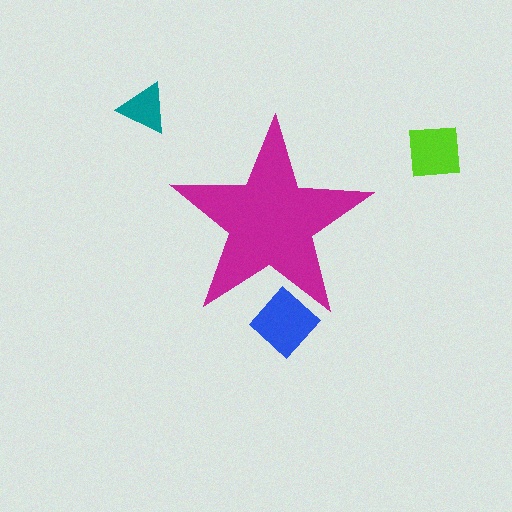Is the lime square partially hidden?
No, the lime square is fully visible.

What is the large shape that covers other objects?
A magenta star.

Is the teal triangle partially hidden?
No, the teal triangle is fully visible.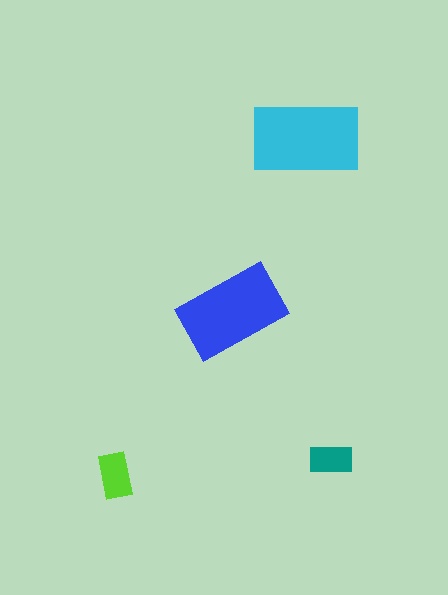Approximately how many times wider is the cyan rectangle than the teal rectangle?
About 2.5 times wider.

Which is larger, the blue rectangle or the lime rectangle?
The blue one.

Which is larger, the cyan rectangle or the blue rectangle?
The cyan one.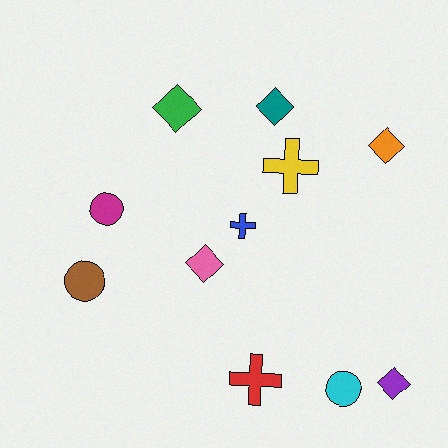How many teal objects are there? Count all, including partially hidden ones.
There is 1 teal object.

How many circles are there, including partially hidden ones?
There are 3 circles.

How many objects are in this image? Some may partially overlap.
There are 11 objects.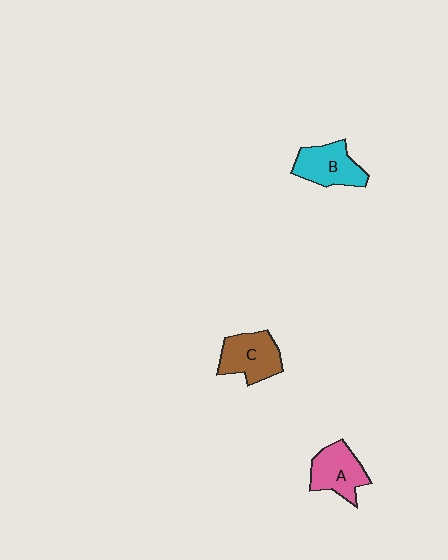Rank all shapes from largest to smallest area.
From largest to smallest: C (brown), B (cyan), A (pink).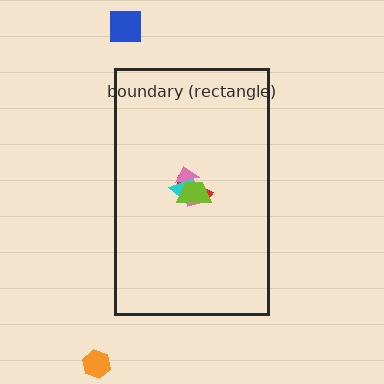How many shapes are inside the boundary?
4 inside, 2 outside.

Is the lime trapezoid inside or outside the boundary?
Inside.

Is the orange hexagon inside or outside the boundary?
Outside.